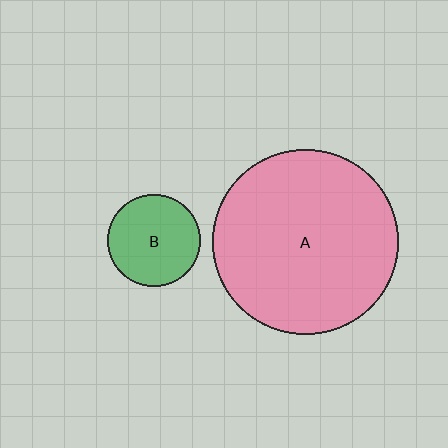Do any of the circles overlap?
No, none of the circles overlap.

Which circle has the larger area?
Circle A (pink).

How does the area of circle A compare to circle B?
Approximately 4.0 times.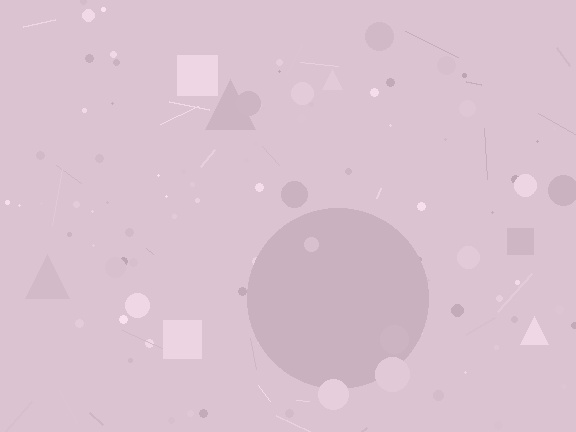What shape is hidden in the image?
A circle is hidden in the image.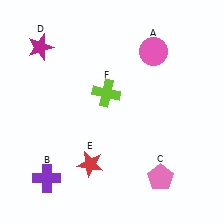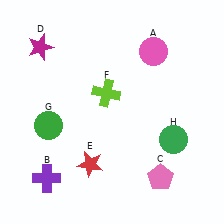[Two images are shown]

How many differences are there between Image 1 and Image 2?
There are 2 differences between the two images.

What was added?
A green circle (G), a green circle (H) were added in Image 2.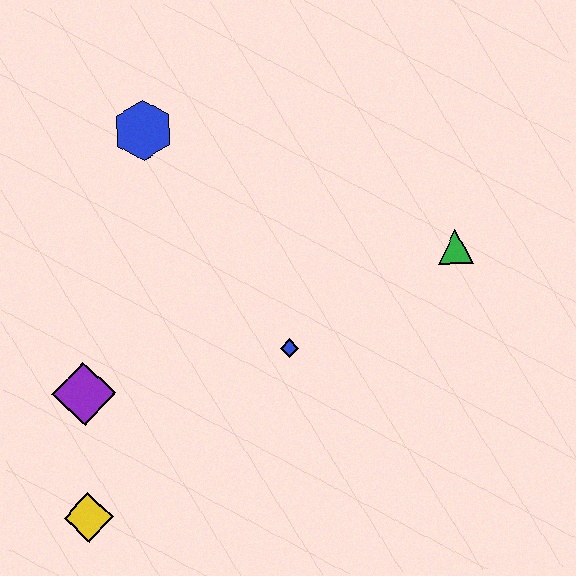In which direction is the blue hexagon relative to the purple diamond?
The blue hexagon is above the purple diamond.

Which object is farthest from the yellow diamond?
The green triangle is farthest from the yellow diamond.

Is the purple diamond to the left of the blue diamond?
Yes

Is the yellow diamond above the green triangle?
No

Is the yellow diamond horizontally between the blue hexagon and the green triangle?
No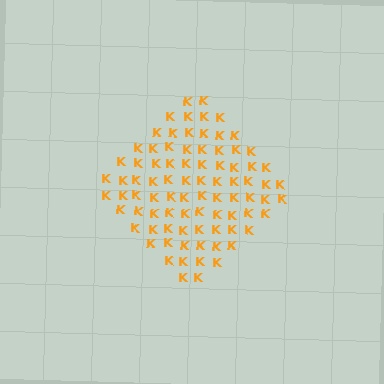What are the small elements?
The small elements are letter K's.